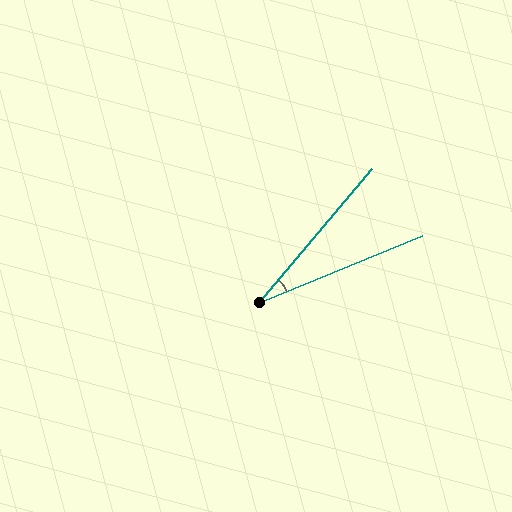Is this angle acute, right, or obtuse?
It is acute.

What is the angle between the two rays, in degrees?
Approximately 28 degrees.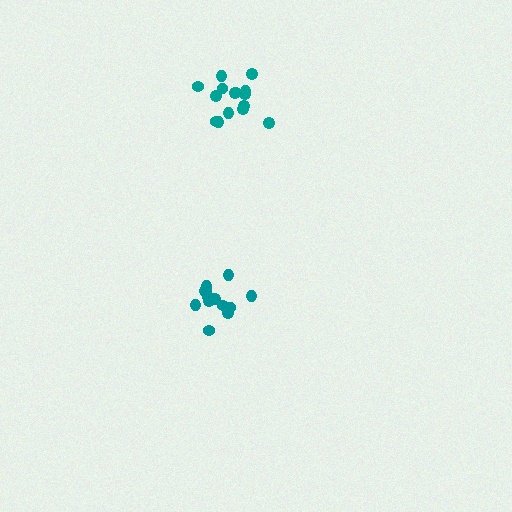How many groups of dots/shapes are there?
There are 2 groups.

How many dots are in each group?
Group 1: 13 dots, Group 2: 15 dots (28 total).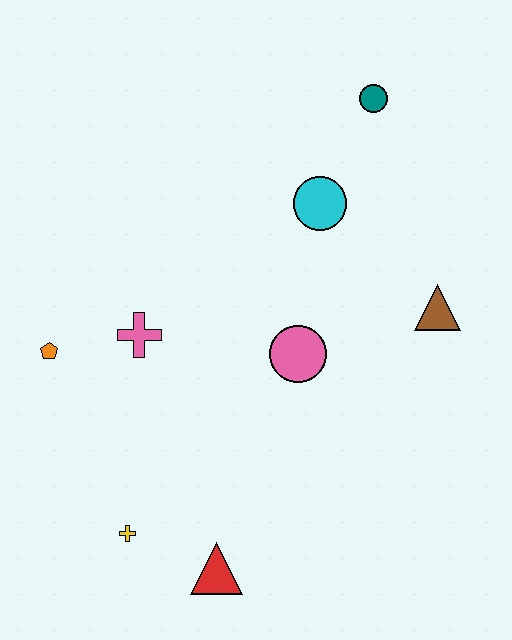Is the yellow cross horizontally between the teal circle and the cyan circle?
No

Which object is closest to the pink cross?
The orange pentagon is closest to the pink cross.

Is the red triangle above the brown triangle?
No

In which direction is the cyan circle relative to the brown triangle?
The cyan circle is to the left of the brown triangle.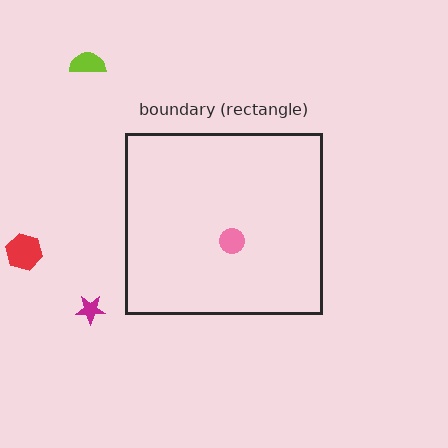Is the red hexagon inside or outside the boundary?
Outside.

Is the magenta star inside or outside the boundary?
Outside.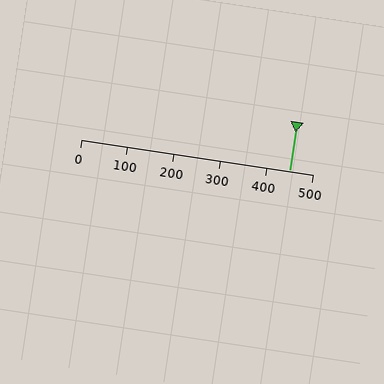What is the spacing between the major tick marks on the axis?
The major ticks are spaced 100 apart.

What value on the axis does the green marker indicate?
The marker indicates approximately 450.